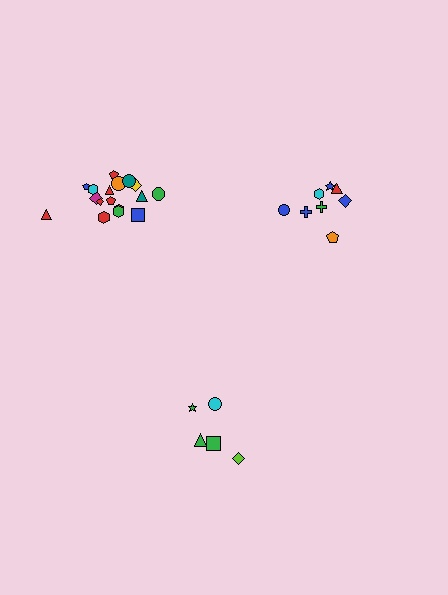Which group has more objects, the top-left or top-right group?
The top-left group.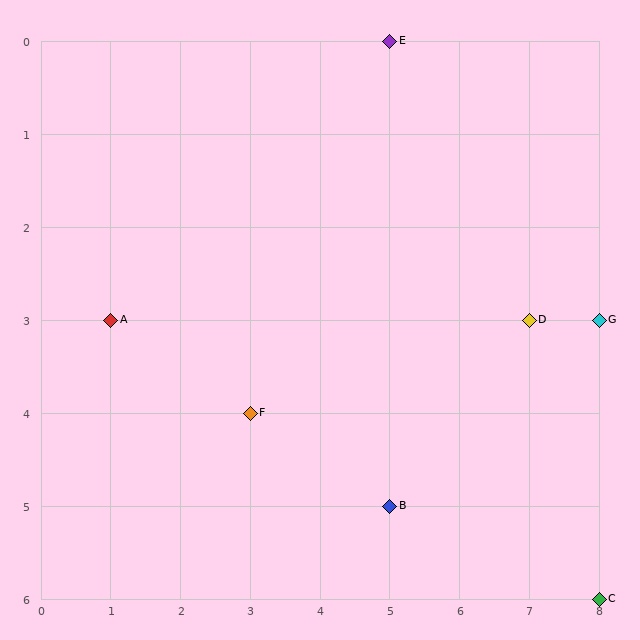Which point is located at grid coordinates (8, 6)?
Point C is at (8, 6).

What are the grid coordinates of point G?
Point G is at grid coordinates (8, 3).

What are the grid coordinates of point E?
Point E is at grid coordinates (5, 0).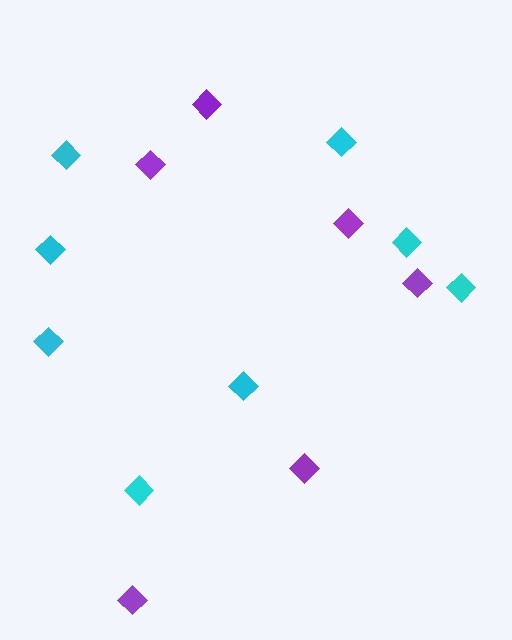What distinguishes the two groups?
There are 2 groups: one group of purple diamonds (6) and one group of cyan diamonds (8).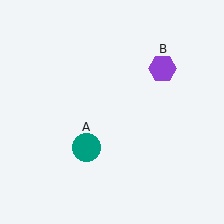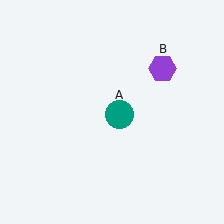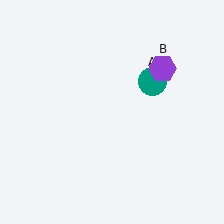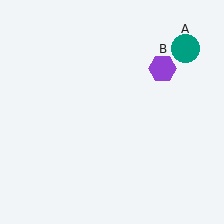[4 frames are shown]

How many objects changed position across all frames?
1 object changed position: teal circle (object A).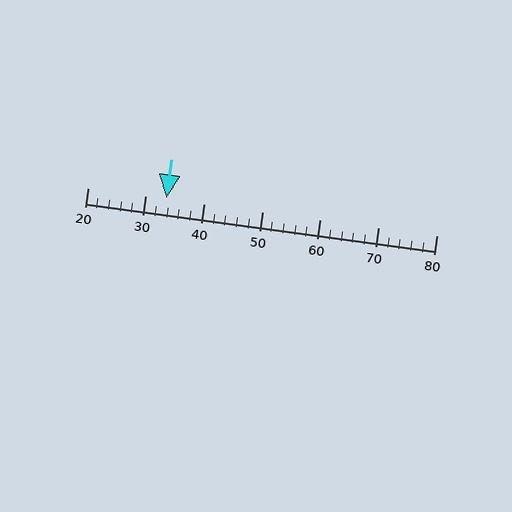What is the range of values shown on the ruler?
The ruler shows values from 20 to 80.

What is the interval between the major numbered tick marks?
The major tick marks are spaced 10 units apart.